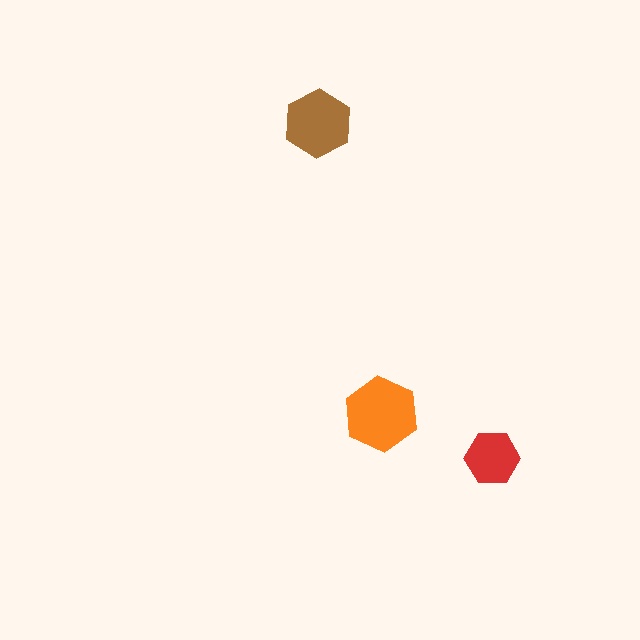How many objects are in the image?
There are 3 objects in the image.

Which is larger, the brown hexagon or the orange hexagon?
The orange one.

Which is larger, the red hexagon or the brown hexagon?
The brown one.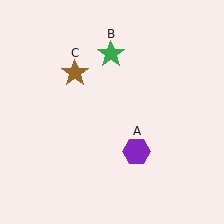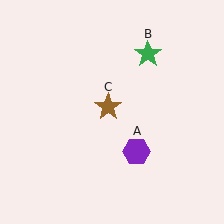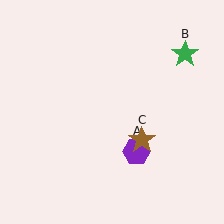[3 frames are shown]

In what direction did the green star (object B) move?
The green star (object B) moved right.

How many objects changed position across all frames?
2 objects changed position: green star (object B), brown star (object C).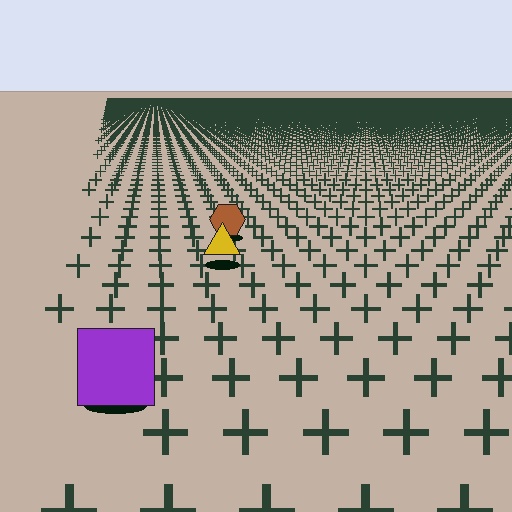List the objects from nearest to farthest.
From nearest to farthest: the purple square, the yellow triangle, the brown hexagon.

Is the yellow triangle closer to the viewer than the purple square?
No. The purple square is closer — you can tell from the texture gradient: the ground texture is coarser near it.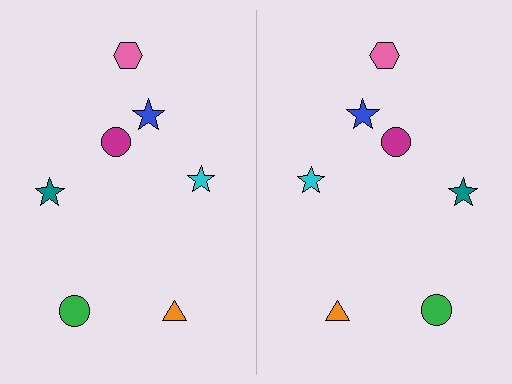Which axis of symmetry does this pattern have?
The pattern has a vertical axis of symmetry running through the center of the image.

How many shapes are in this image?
There are 14 shapes in this image.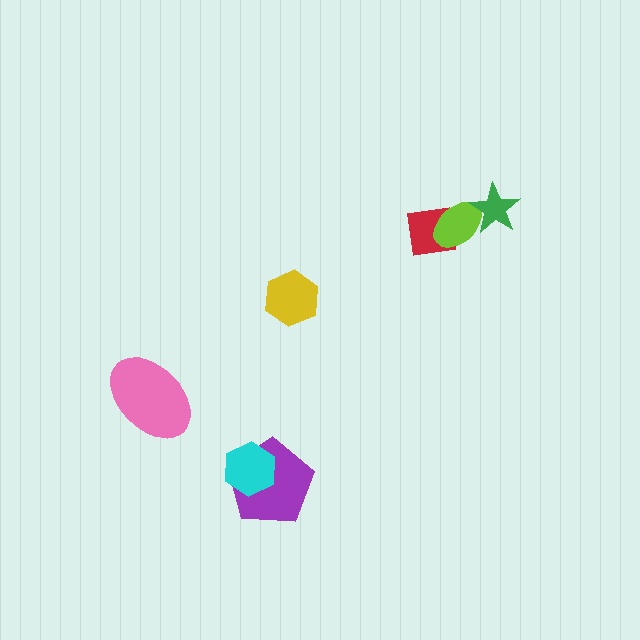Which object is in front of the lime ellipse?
The green star is in front of the lime ellipse.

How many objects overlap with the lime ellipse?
2 objects overlap with the lime ellipse.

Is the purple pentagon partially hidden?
Yes, it is partially covered by another shape.